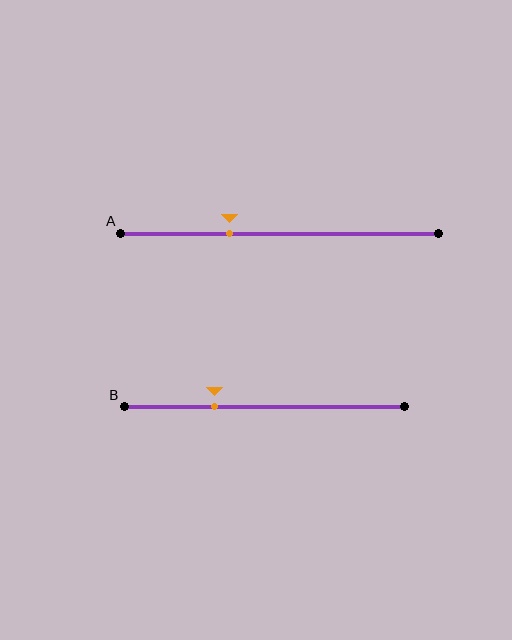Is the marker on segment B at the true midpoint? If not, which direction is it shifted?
No, the marker on segment B is shifted to the left by about 18% of the segment length.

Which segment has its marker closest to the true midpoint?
Segment A has its marker closest to the true midpoint.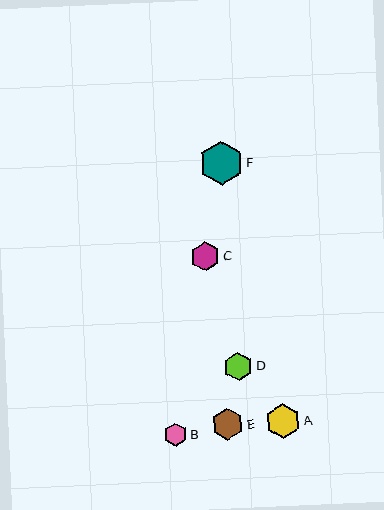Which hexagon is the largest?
Hexagon F is the largest with a size of approximately 44 pixels.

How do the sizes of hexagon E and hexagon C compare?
Hexagon E and hexagon C are approximately the same size.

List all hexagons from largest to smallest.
From largest to smallest: F, A, E, D, C, B.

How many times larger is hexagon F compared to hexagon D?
Hexagon F is approximately 1.5 times the size of hexagon D.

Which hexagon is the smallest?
Hexagon B is the smallest with a size of approximately 23 pixels.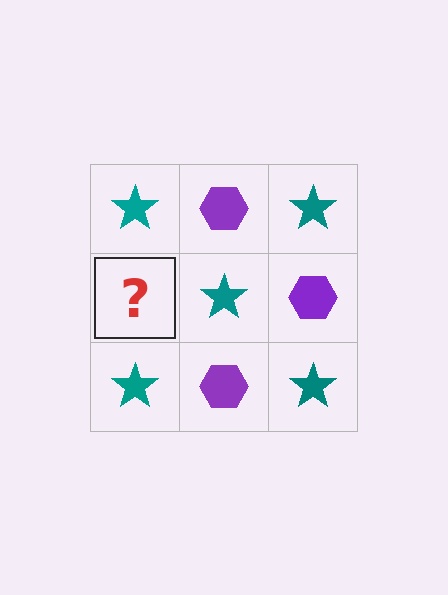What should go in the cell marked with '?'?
The missing cell should contain a purple hexagon.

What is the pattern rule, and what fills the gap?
The rule is that it alternates teal star and purple hexagon in a checkerboard pattern. The gap should be filled with a purple hexagon.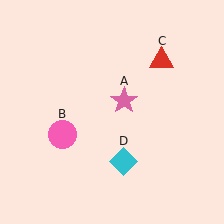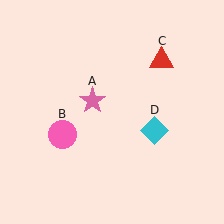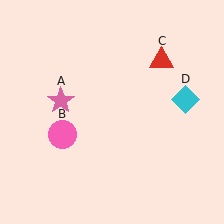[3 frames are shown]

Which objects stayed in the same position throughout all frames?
Pink circle (object B) and red triangle (object C) remained stationary.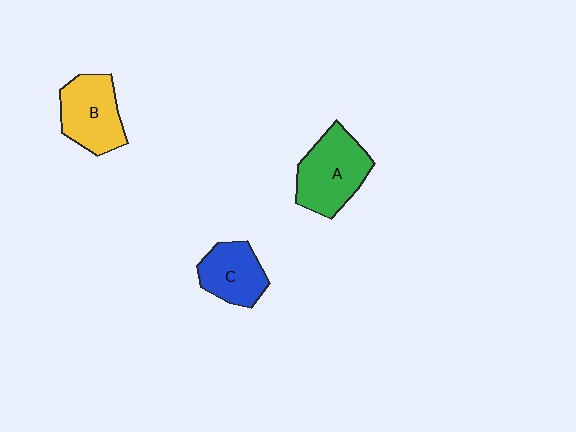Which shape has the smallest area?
Shape C (blue).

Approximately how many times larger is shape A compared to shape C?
Approximately 1.4 times.